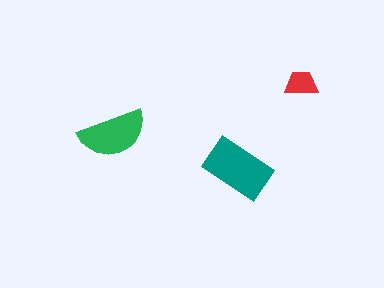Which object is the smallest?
The red trapezoid.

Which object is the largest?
The teal rectangle.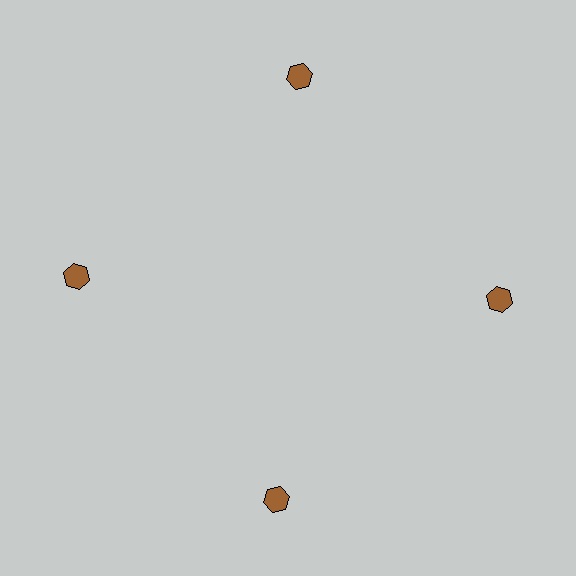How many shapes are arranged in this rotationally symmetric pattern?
There are 4 shapes, arranged in 4 groups of 1.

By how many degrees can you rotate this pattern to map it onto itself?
The pattern maps onto itself every 90 degrees of rotation.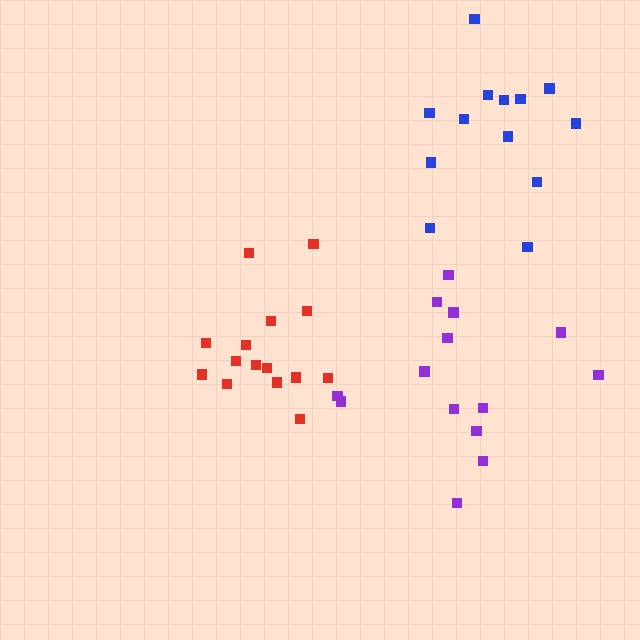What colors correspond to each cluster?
The clusters are colored: red, blue, purple.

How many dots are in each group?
Group 1: 15 dots, Group 2: 13 dots, Group 3: 14 dots (42 total).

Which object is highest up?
The blue cluster is topmost.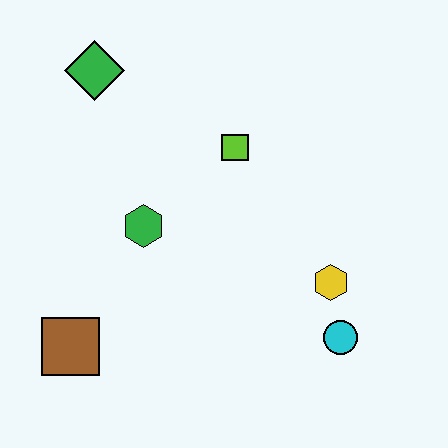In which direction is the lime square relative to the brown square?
The lime square is above the brown square.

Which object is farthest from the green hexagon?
The cyan circle is farthest from the green hexagon.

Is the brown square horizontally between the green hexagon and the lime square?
No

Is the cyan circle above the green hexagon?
No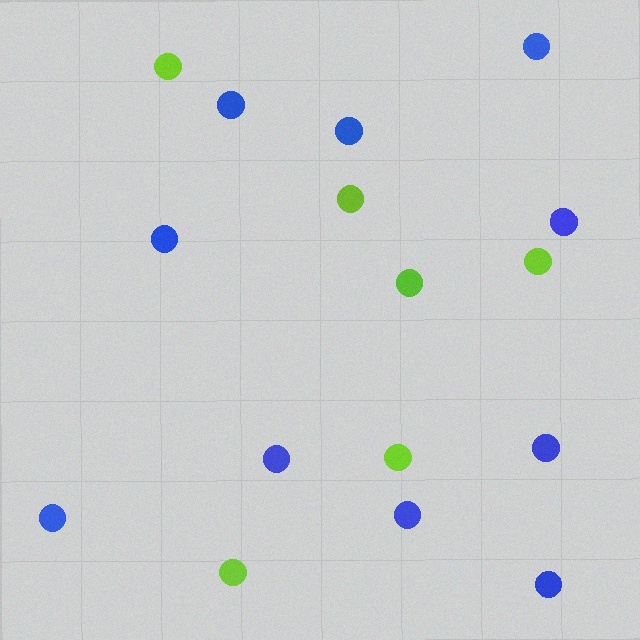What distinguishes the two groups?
There are 2 groups: one group of blue circles (10) and one group of lime circles (6).